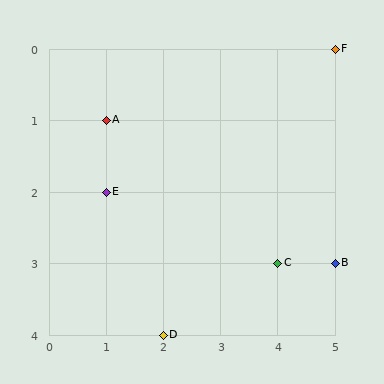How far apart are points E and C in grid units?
Points E and C are 3 columns and 1 row apart (about 3.2 grid units diagonally).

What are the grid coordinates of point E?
Point E is at grid coordinates (1, 2).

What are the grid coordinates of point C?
Point C is at grid coordinates (4, 3).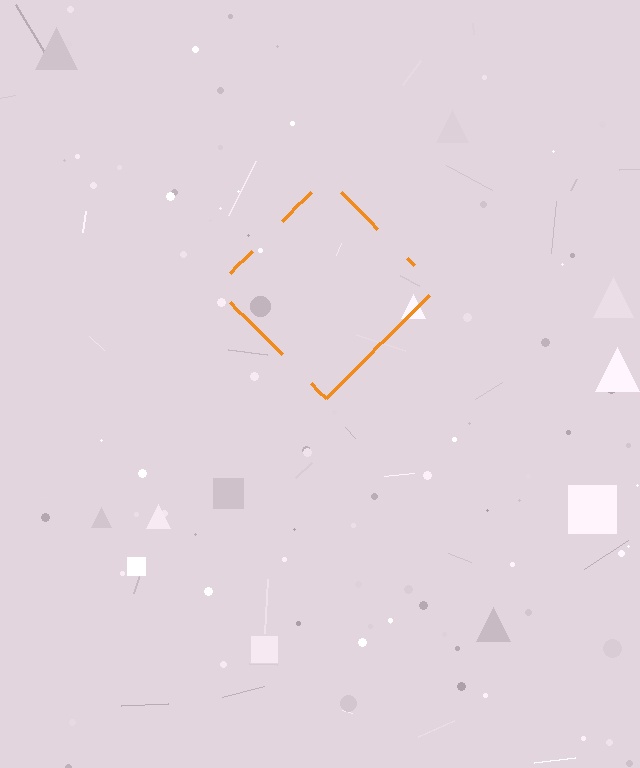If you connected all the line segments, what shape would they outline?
They would outline a diamond.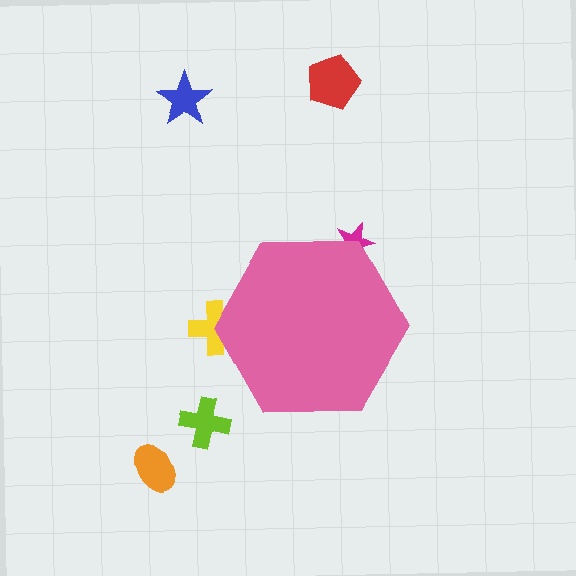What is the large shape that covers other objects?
A pink hexagon.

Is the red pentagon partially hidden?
No, the red pentagon is fully visible.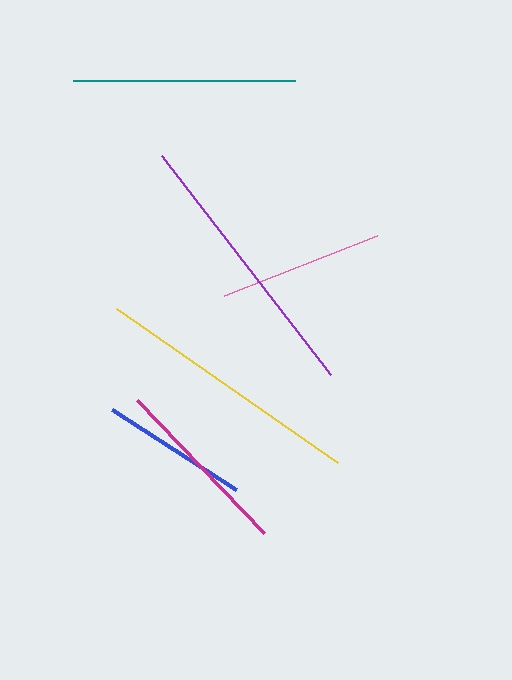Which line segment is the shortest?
The blue line is the shortest at approximately 147 pixels.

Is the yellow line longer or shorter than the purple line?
The purple line is longer than the yellow line.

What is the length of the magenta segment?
The magenta segment is approximately 184 pixels long.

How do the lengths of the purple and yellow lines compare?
The purple and yellow lines are approximately the same length.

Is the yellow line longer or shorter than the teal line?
The yellow line is longer than the teal line.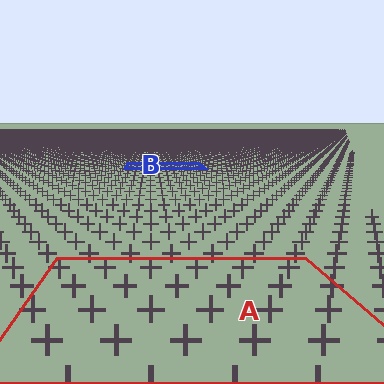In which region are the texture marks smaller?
The texture marks are smaller in region B, because it is farther away.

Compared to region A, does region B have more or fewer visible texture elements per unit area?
Region B has more texture elements per unit area — they are packed more densely because it is farther away.